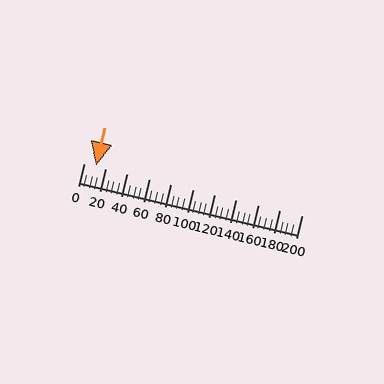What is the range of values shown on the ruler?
The ruler shows values from 0 to 200.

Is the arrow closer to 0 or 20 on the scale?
The arrow is closer to 20.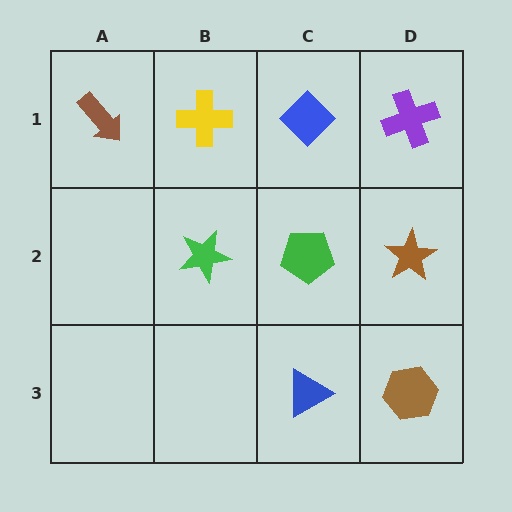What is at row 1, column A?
A brown arrow.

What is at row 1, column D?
A purple cross.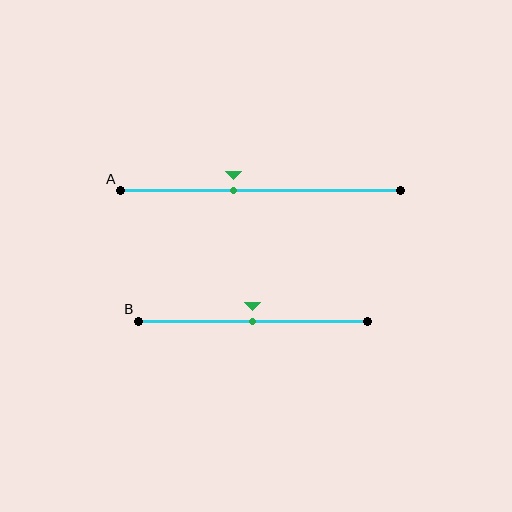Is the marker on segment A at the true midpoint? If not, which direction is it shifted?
No, the marker on segment A is shifted to the left by about 10% of the segment length.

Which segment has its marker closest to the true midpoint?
Segment B has its marker closest to the true midpoint.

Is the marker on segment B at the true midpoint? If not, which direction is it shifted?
Yes, the marker on segment B is at the true midpoint.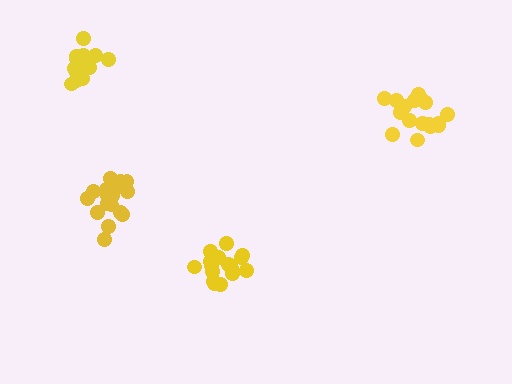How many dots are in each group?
Group 1: 17 dots, Group 2: 18 dots, Group 3: 17 dots, Group 4: 16 dots (68 total).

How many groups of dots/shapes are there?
There are 4 groups.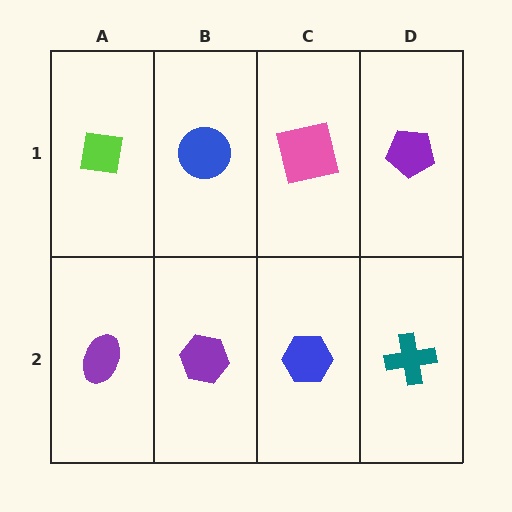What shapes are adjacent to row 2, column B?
A blue circle (row 1, column B), a purple ellipse (row 2, column A), a blue hexagon (row 2, column C).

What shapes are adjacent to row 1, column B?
A purple hexagon (row 2, column B), a lime square (row 1, column A), a pink square (row 1, column C).